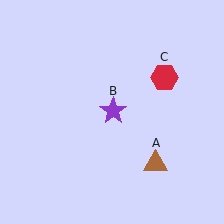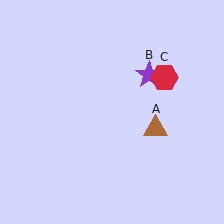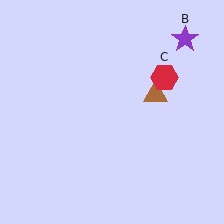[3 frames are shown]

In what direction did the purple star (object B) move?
The purple star (object B) moved up and to the right.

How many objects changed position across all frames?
2 objects changed position: brown triangle (object A), purple star (object B).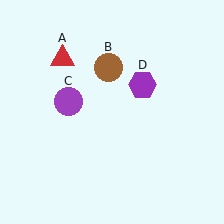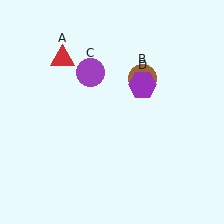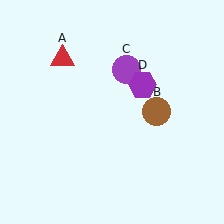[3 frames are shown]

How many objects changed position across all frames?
2 objects changed position: brown circle (object B), purple circle (object C).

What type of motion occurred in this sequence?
The brown circle (object B), purple circle (object C) rotated clockwise around the center of the scene.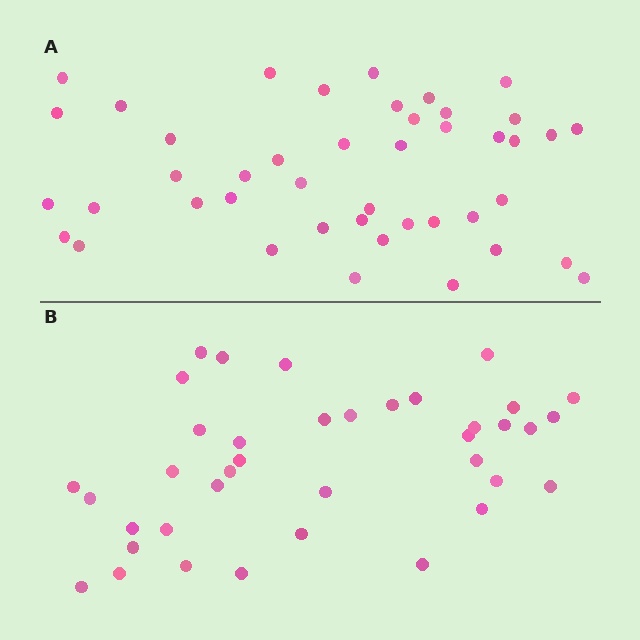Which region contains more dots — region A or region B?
Region A (the top region) has more dots.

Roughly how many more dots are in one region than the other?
Region A has about 6 more dots than region B.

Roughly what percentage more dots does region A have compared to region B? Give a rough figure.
About 15% more.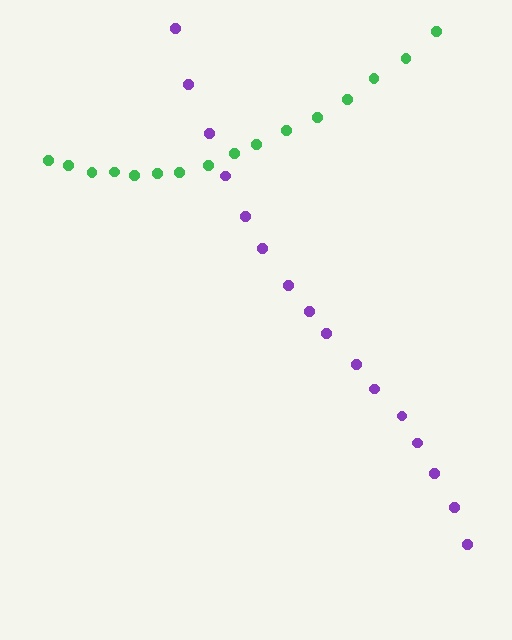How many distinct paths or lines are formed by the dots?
There are 2 distinct paths.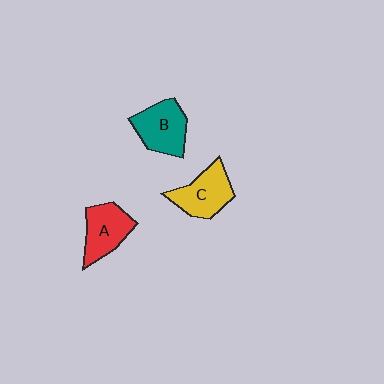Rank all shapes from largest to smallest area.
From largest to smallest: B (teal), C (yellow), A (red).